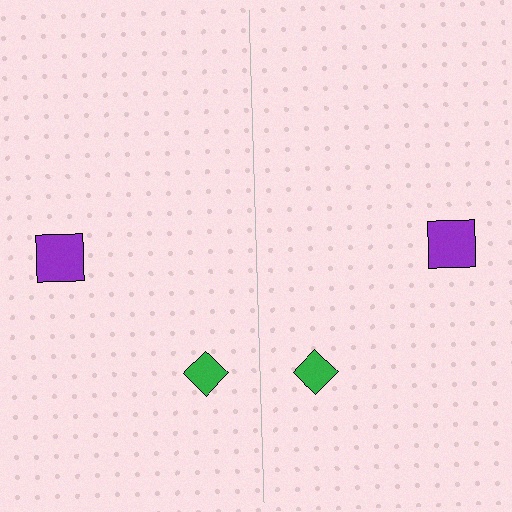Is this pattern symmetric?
Yes, this pattern has bilateral (reflection) symmetry.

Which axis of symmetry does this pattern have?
The pattern has a vertical axis of symmetry running through the center of the image.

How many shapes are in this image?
There are 4 shapes in this image.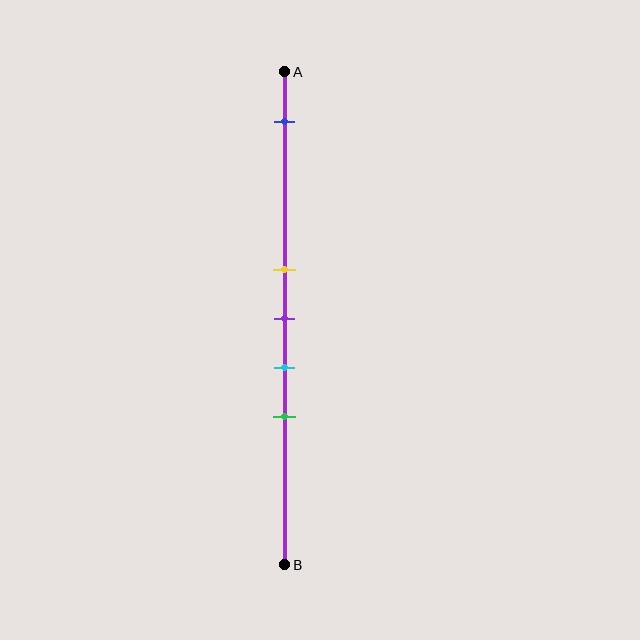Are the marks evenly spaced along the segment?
No, the marks are not evenly spaced.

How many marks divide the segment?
There are 5 marks dividing the segment.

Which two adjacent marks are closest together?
The yellow and purple marks are the closest adjacent pair.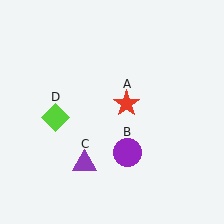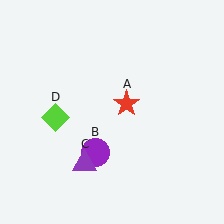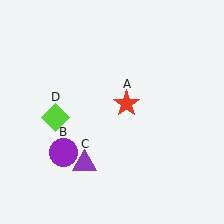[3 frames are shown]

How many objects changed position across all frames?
1 object changed position: purple circle (object B).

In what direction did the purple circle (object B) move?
The purple circle (object B) moved left.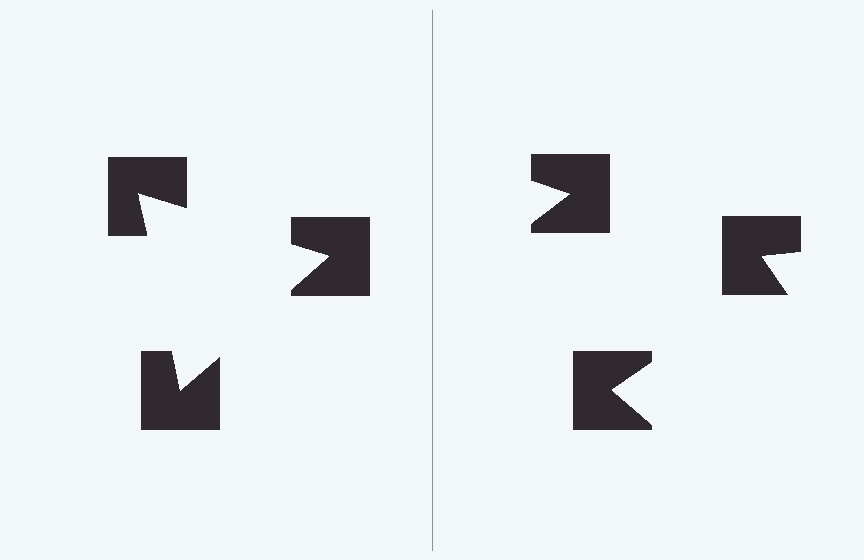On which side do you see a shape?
An illusory triangle appears on the left side. On the right side the wedge cuts are rotated, so no coherent shape forms.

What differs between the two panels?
The notched squares are positioned identically on both sides; only the wedge orientations differ. On the left they align to a triangle; on the right they are misaligned.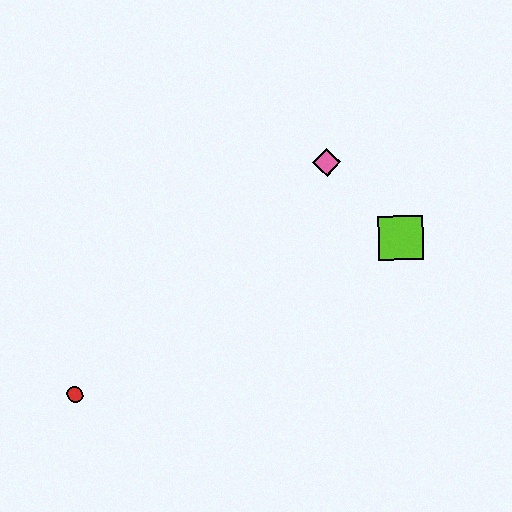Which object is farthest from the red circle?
The lime square is farthest from the red circle.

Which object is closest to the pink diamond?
The lime square is closest to the pink diamond.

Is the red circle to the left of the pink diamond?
Yes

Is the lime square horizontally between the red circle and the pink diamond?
No